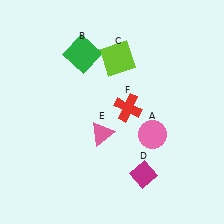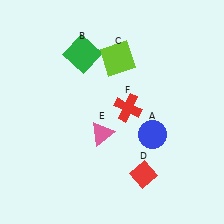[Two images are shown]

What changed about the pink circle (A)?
In Image 1, A is pink. In Image 2, it changed to blue.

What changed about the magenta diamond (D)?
In Image 1, D is magenta. In Image 2, it changed to red.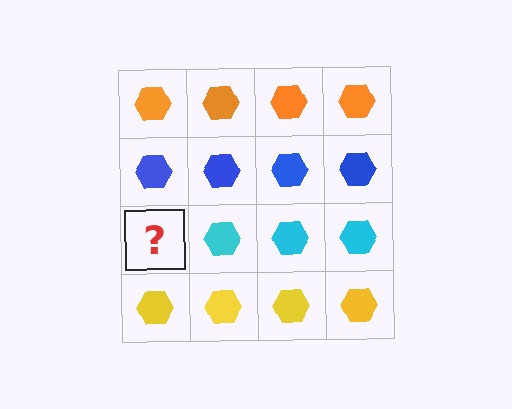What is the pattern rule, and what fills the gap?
The rule is that each row has a consistent color. The gap should be filled with a cyan hexagon.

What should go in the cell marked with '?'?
The missing cell should contain a cyan hexagon.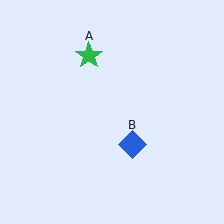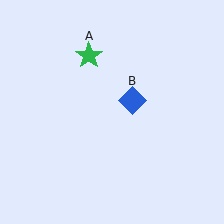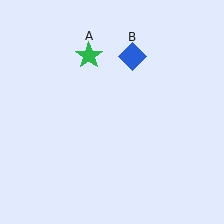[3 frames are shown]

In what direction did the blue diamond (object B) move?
The blue diamond (object B) moved up.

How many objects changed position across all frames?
1 object changed position: blue diamond (object B).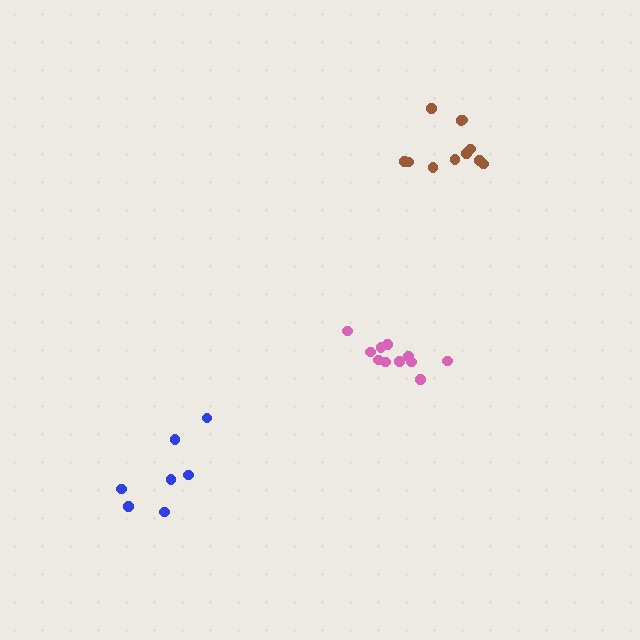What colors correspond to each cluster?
The clusters are colored: pink, blue, brown.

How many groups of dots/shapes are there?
There are 3 groups.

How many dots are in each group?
Group 1: 11 dots, Group 2: 7 dots, Group 3: 11 dots (29 total).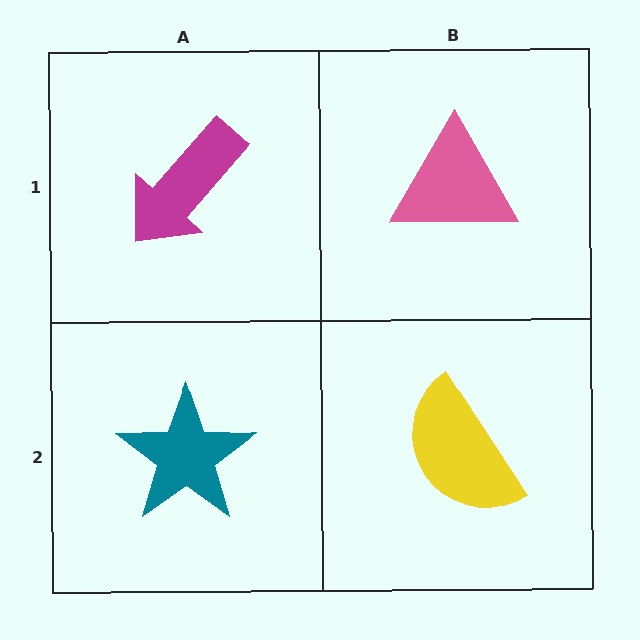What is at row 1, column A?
A magenta arrow.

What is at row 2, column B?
A yellow semicircle.